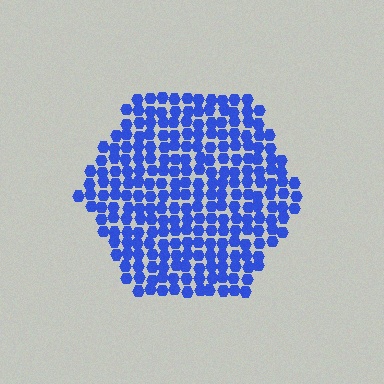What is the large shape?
The large shape is a hexagon.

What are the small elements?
The small elements are hexagons.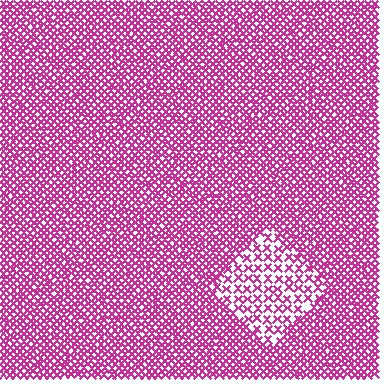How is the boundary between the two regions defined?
The boundary is defined by a change in element density (approximately 2.2x ratio). All elements are the same color, size, and shape.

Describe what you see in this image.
The image contains small magenta elements arranged at two different densities. A diamond-shaped region is visible where the elements are less densely packed than the surrounding area.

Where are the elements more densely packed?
The elements are more densely packed outside the diamond boundary.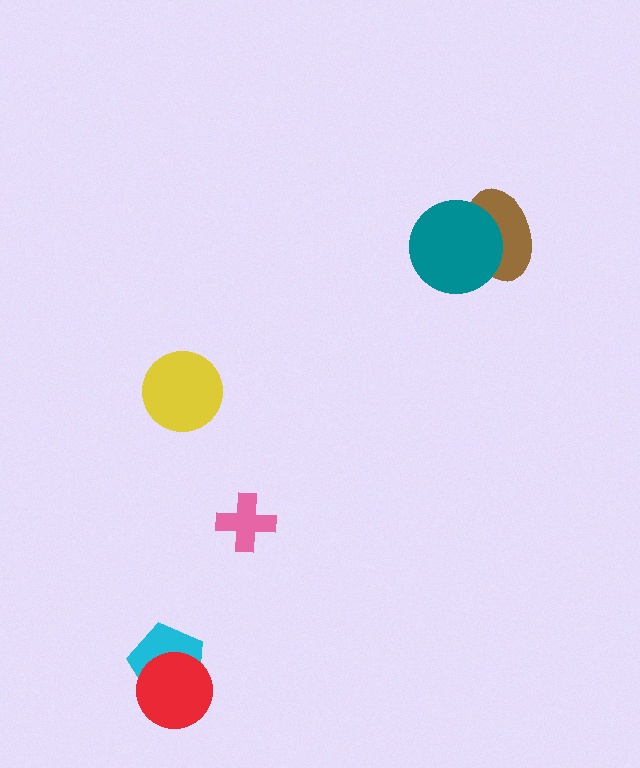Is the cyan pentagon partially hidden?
Yes, it is partially covered by another shape.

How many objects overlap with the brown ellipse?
1 object overlaps with the brown ellipse.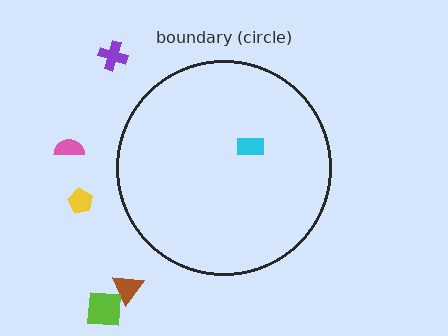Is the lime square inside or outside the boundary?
Outside.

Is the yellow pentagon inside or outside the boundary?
Outside.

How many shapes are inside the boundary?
1 inside, 5 outside.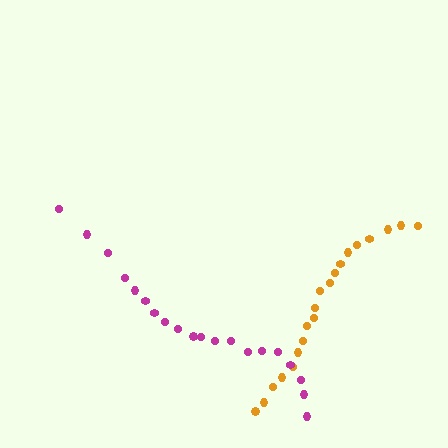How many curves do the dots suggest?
There are 2 distinct paths.